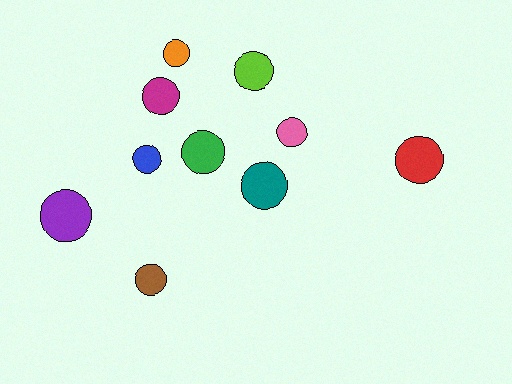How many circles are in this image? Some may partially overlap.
There are 10 circles.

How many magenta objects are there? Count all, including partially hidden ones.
There is 1 magenta object.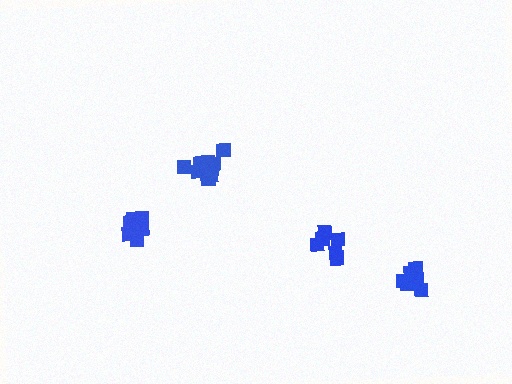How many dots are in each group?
Group 1: 6 dots, Group 2: 10 dots, Group 3: 11 dots, Group 4: 8 dots (35 total).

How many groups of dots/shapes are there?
There are 4 groups.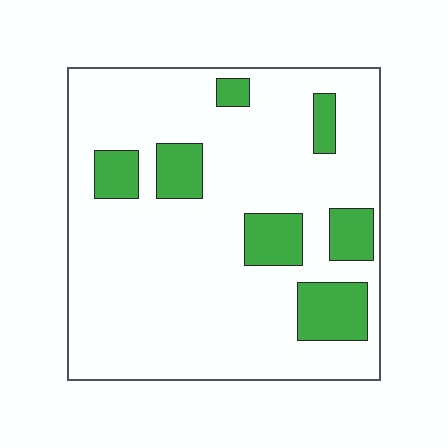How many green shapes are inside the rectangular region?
7.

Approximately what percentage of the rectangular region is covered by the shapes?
Approximately 15%.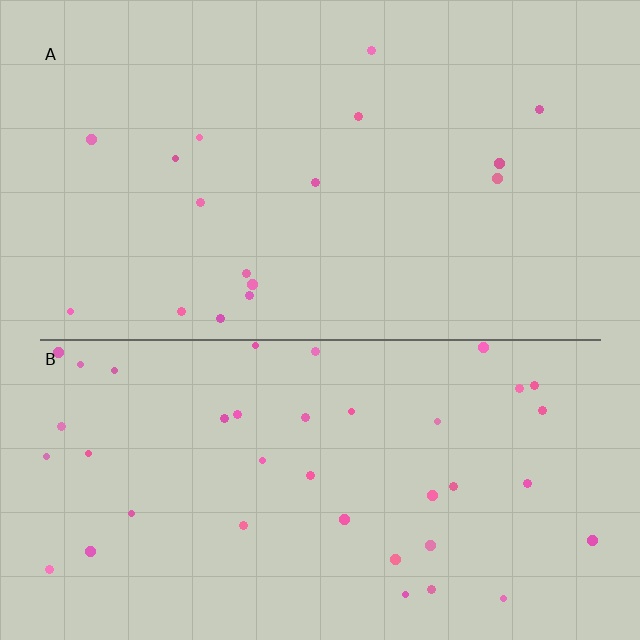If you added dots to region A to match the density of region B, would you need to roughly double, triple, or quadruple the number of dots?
Approximately double.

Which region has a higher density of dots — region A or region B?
B (the bottom).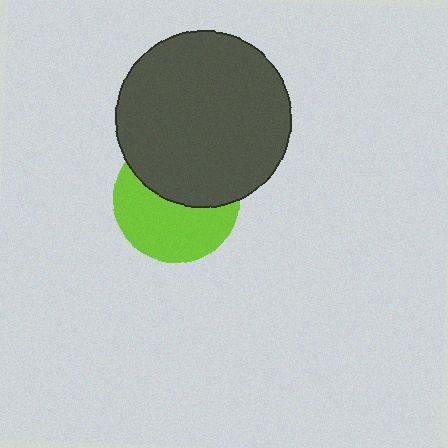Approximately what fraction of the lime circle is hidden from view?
Roughly 46% of the lime circle is hidden behind the dark gray circle.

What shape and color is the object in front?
The object in front is a dark gray circle.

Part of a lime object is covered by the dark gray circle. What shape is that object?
It is a circle.